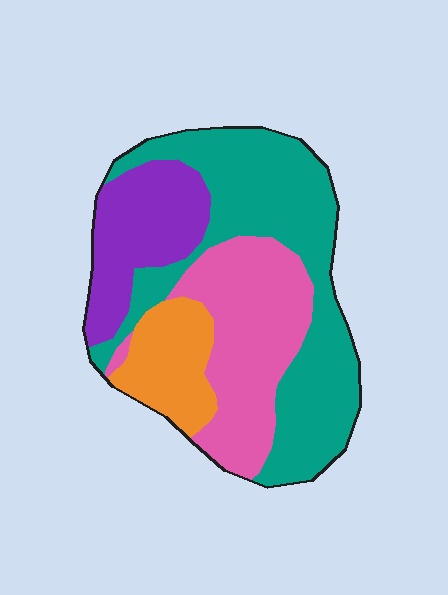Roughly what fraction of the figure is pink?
Pink takes up between a quarter and a half of the figure.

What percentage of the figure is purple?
Purple covers around 20% of the figure.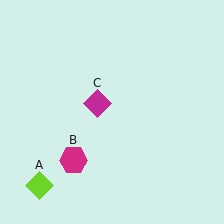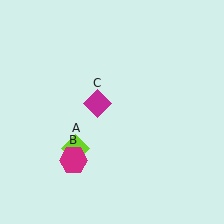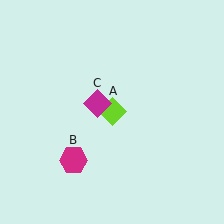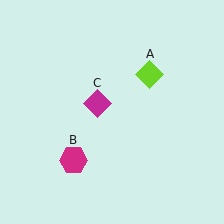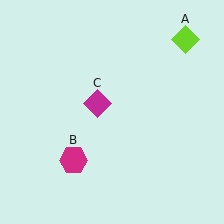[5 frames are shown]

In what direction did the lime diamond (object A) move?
The lime diamond (object A) moved up and to the right.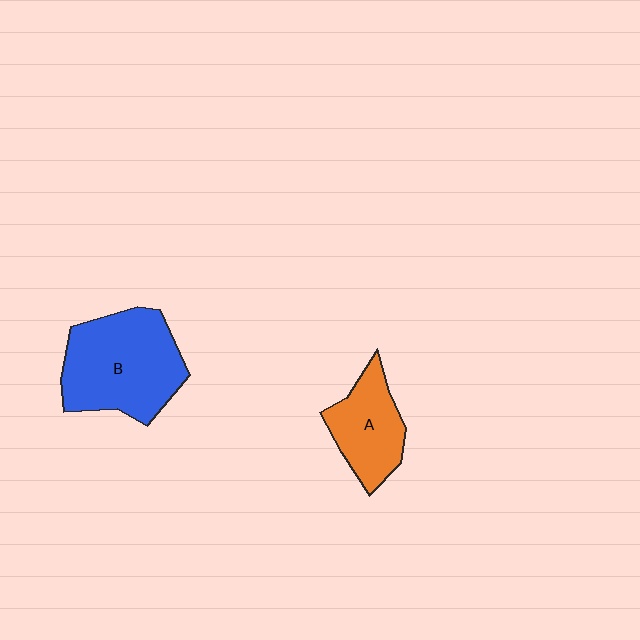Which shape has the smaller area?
Shape A (orange).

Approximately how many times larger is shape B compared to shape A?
Approximately 1.7 times.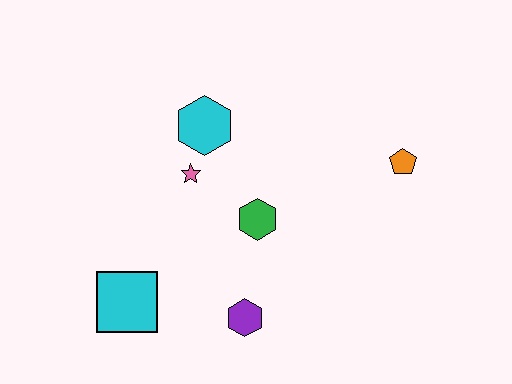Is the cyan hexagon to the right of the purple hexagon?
No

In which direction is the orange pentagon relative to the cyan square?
The orange pentagon is to the right of the cyan square.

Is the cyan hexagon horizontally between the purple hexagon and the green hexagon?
No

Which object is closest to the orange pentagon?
The green hexagon is closest to the orange pentagon.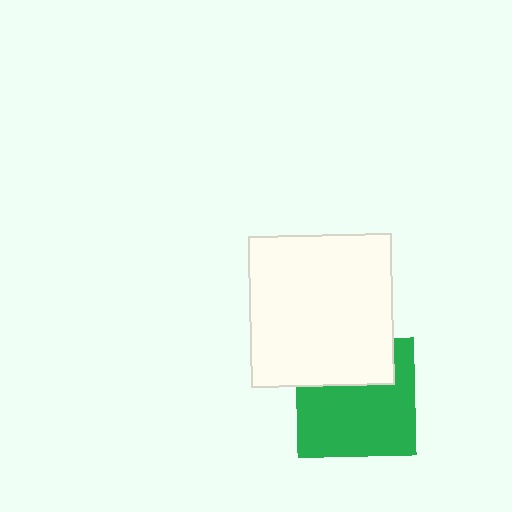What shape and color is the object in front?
The object in front is a white rectangle.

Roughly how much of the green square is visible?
Most of it is visible (roughly 68%).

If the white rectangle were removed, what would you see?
You would see the complete green square.